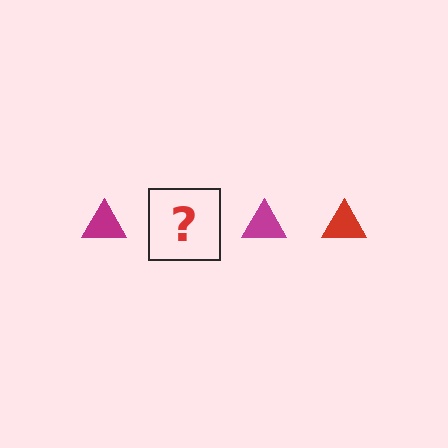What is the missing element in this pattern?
The missing element is a red triangle.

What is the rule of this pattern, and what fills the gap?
The rule is that the pattern cycles through magenta, red triangles. The gap should be filled with a red triangle.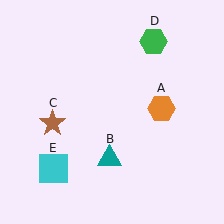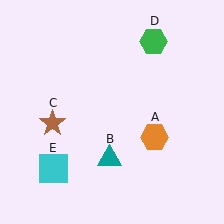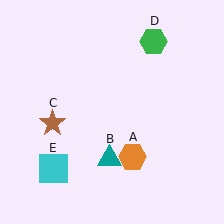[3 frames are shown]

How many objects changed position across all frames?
1 object changed position: orange hexagon (object A).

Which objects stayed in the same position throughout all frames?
Teal triangle (object B) and brown star (object C) and green hexagon (object D) and cyan square (object E) remained stationary.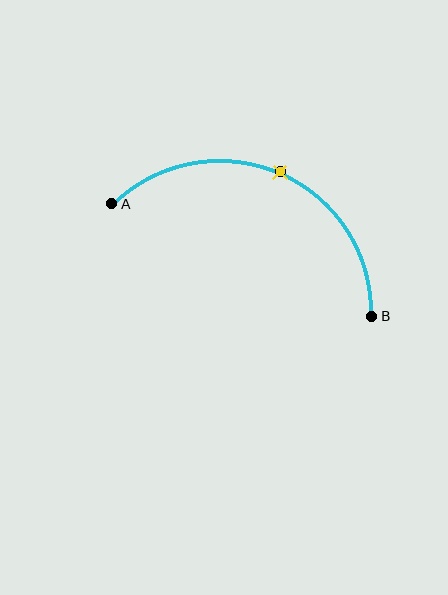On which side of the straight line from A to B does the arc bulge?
The arc bulges above the straight line connecting A and B.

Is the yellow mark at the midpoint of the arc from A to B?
Yes. The yellow mark lies on the arc at equal arc-length from both A and B — it is the arc midpoint.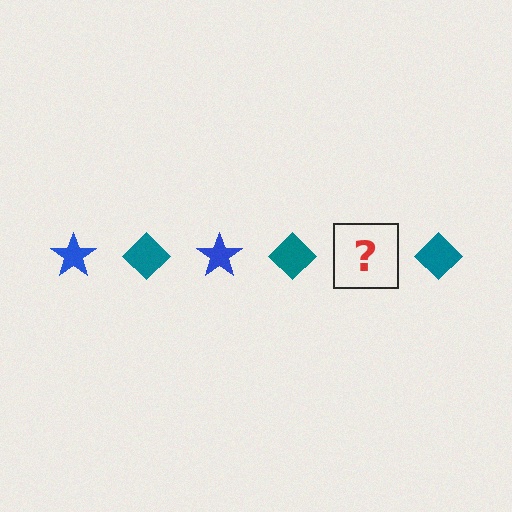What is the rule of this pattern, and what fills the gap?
The rule is that the pattern alternates between blue star and teal diamond. The gap should be filled with a blue star.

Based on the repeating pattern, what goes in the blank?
The blank should be a blue star.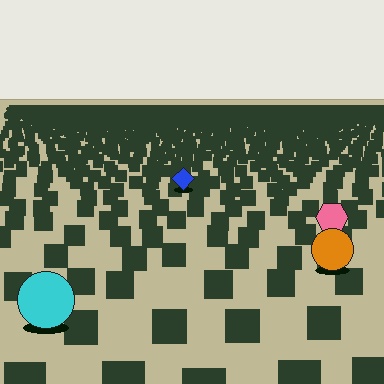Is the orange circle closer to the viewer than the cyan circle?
No. The cyan circle is closer — you can tell from the texture gradient: the ground texture is coarser near it.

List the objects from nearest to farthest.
From nearest to farthest: the cyan circle, the orange circle, the pink hexagon, the blue diamond.